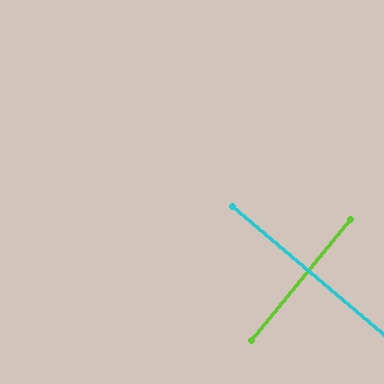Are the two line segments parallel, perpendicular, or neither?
Perpendicular — they meet at approximately 89°.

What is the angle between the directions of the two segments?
Approximately 89 degrees.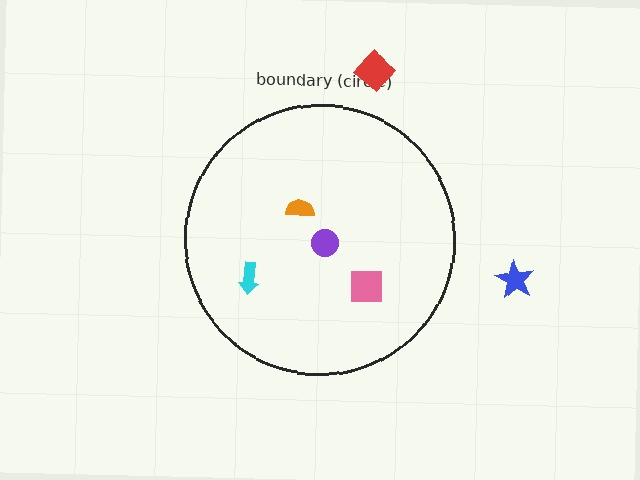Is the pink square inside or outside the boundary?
Inside.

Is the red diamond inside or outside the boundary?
Outside.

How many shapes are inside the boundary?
4 inside, 2 outside.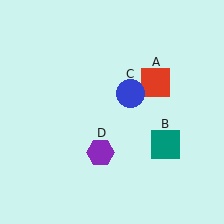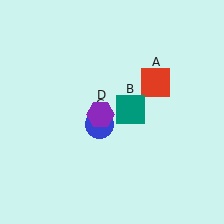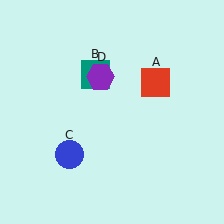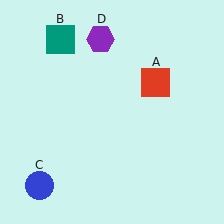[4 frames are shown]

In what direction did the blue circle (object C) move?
The blue circle (object C) moved down and to the left.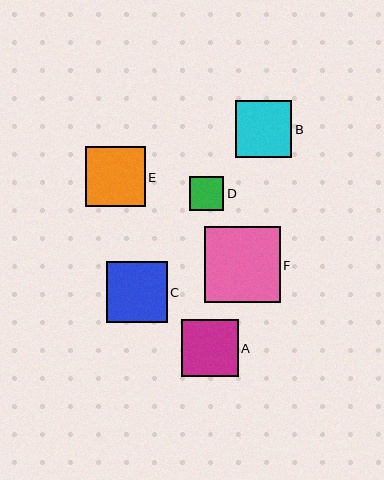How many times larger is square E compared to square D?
Square E is approximately 1.7 times the size of square D.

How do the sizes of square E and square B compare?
Square E and square B are approximately the same size.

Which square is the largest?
Square F is the largest with a size of approximately 76 pixels.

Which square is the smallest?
Square D is the smallest with a size of approximately 34 pixels.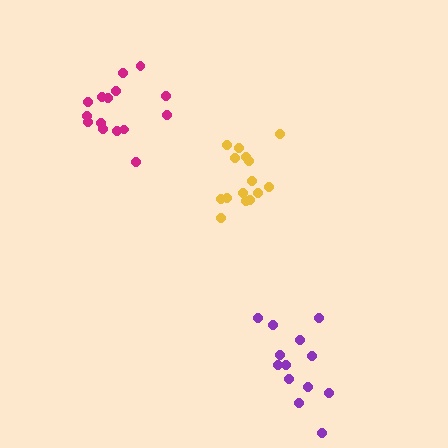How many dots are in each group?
Group 1: 15 dots, Group 2: 15 dots, Group 3: 13 dots (43 total).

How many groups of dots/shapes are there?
There are 3 groups.